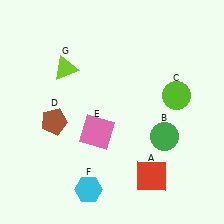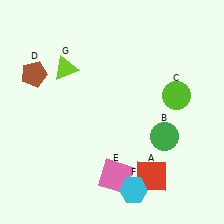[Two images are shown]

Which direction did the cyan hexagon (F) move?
The cyan hexagon (F) moved right.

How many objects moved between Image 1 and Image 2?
3 objects moved between the two images.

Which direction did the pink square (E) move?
The pink square (E) moved down.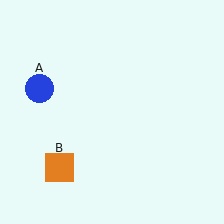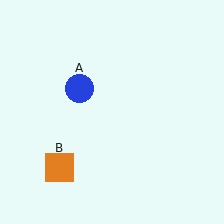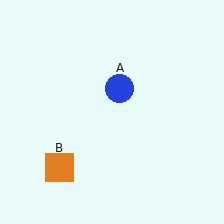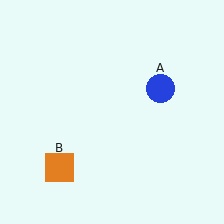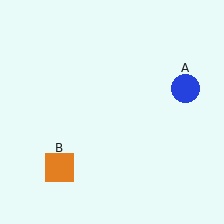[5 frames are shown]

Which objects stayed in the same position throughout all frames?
Orange square (object B) remained stationary.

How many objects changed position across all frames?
1 object changed position: blue circle (object A).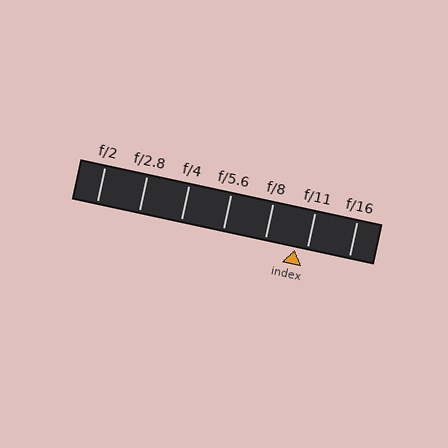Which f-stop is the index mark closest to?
The index mark is closest to f/11.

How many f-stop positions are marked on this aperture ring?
There are 7 f-stop positions marked.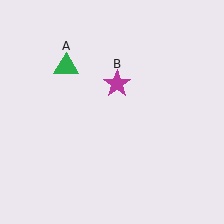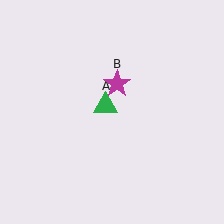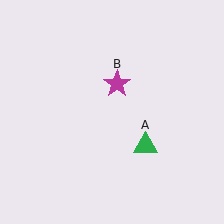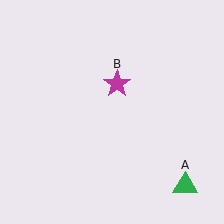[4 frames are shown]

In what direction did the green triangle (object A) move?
The green triangle (object A) moved down and to the right.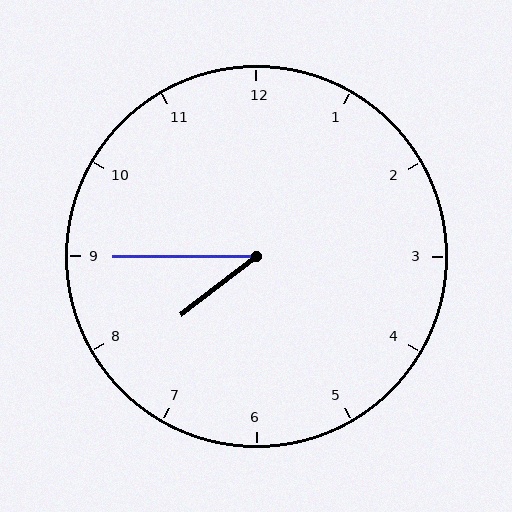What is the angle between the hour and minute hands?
Approximately 38 degrees.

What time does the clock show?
7:45.